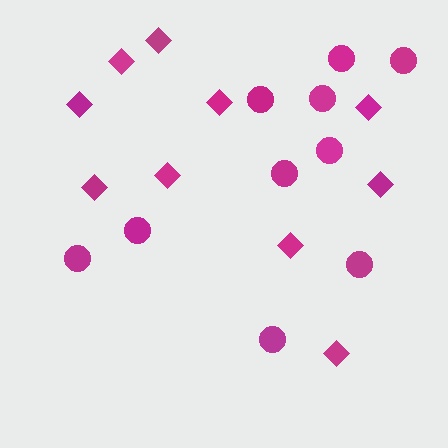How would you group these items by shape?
There are 2 groups: one group of diamonds (10) and one group of circles (10).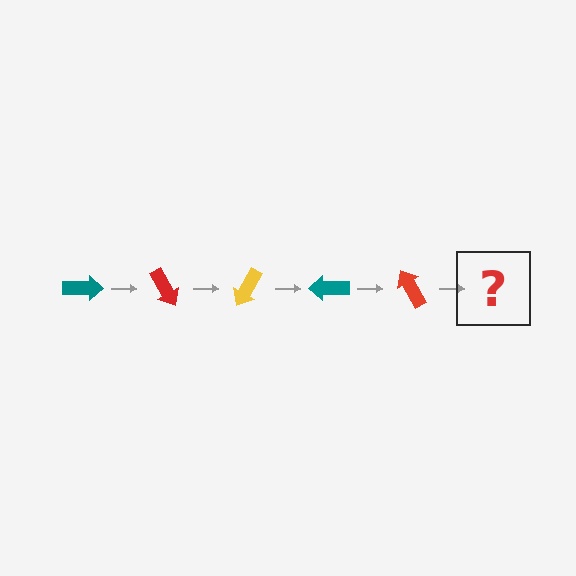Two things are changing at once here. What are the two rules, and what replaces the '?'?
The two rules are that it rotates 60 degrees each step and the color cycles through teal, red, and yellow. The '?' should be a yellow arrow, rotated 300 degrees from the start.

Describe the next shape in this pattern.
It should be a yellow arrow, rotated 300 degrees from the start.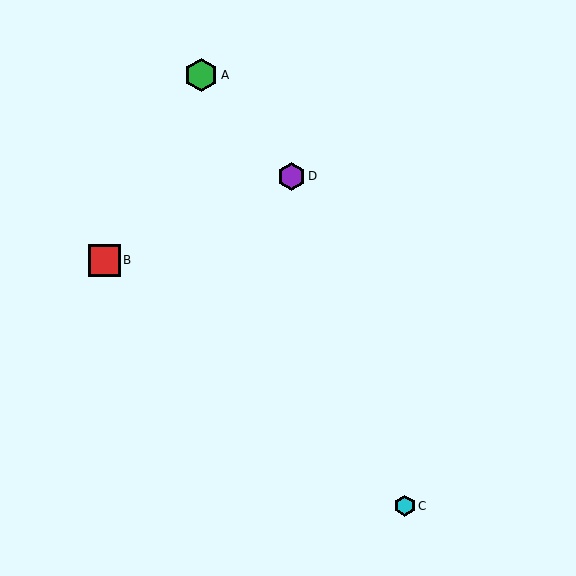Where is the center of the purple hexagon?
The center of the purple hexagon is at (291, 176).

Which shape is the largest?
The green hexagon (labeled A) is the largest.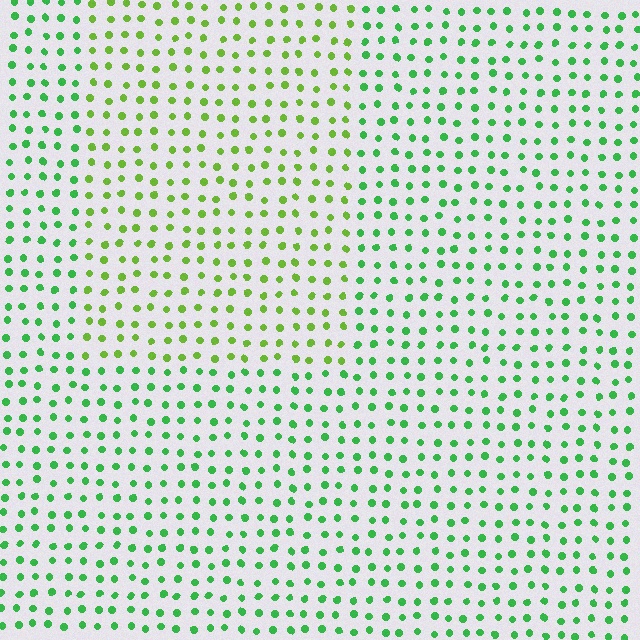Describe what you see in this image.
The image is filled with small green elements in a uniform arrangement. A rectangle-shaped region is visible where the elements are tinted to a slightly different hue, forming a subtle color boundary.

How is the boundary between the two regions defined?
The boundary is defined purely by a slight shift in hue (about 34 degrees). Spacing, size, and orientation are identical on both sides.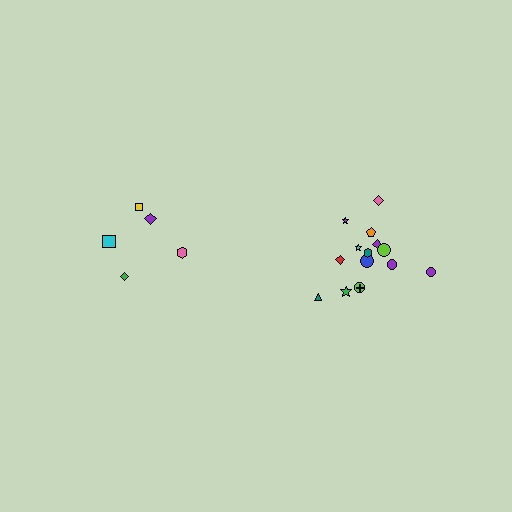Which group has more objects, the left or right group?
The right group.